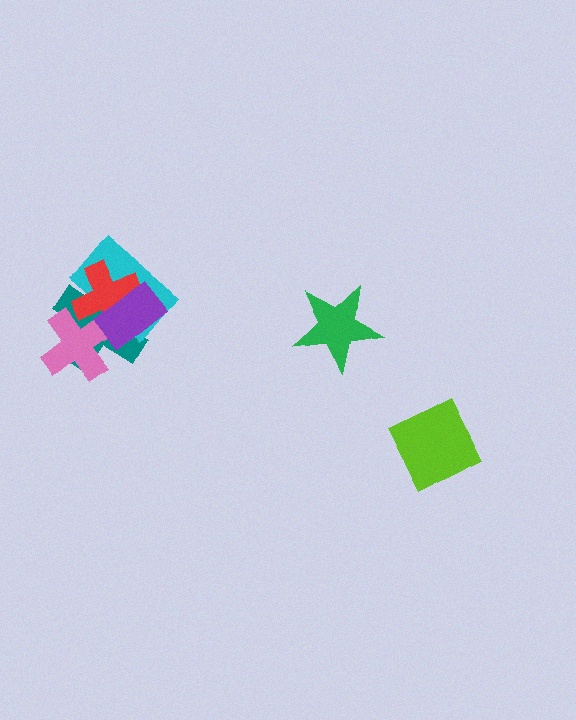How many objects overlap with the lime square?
0 objects overlap with the lime square.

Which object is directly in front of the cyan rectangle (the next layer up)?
The red cross is directly in front of the cyan rectangle.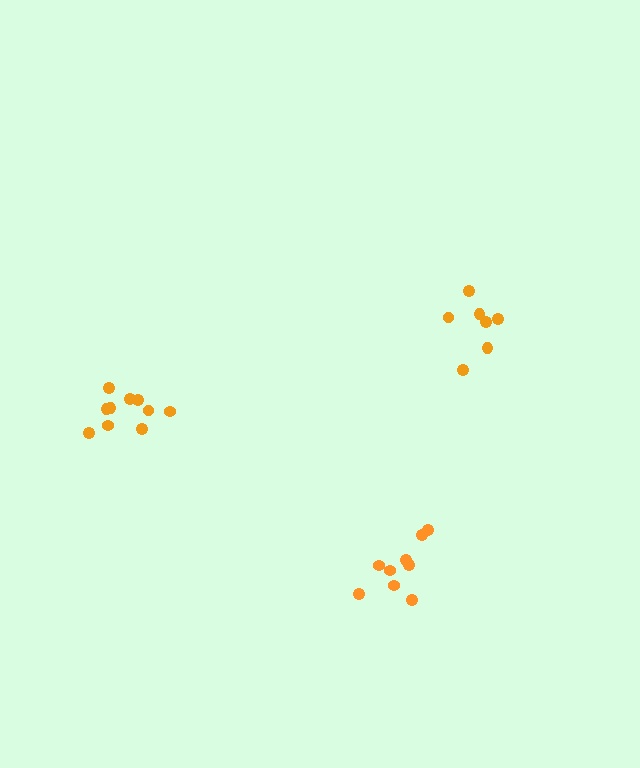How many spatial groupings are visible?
There are 3 spatial groupings.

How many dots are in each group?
Group 1: 7 dots, Group 2: 10 dots, Group 3: 9 dots (26 total).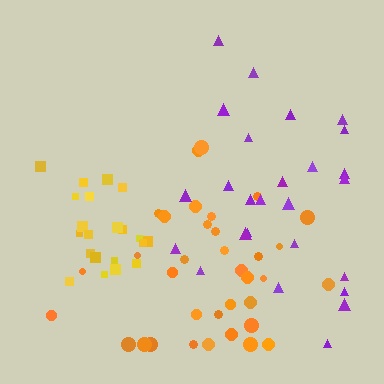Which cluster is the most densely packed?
Yellow.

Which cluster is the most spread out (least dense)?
Purple.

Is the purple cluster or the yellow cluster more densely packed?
Yellow.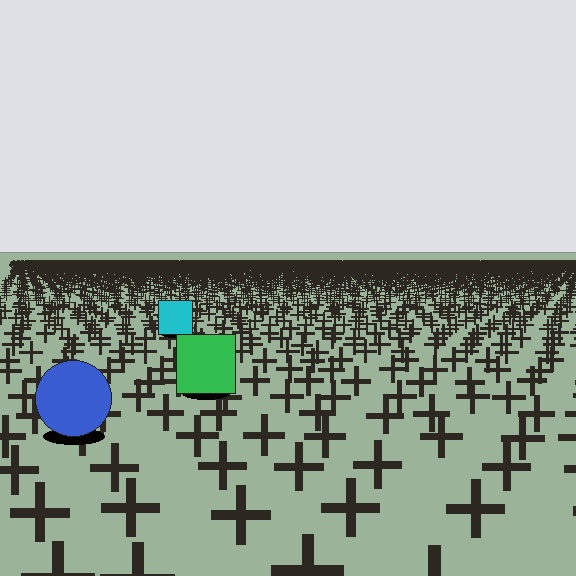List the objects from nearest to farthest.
From nearest to farthest: the blue circle, the green square, the cyan square.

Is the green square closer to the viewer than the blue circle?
No. The blue circle is closer — you can tell from the texture gradient: the ground texture is coarser near it.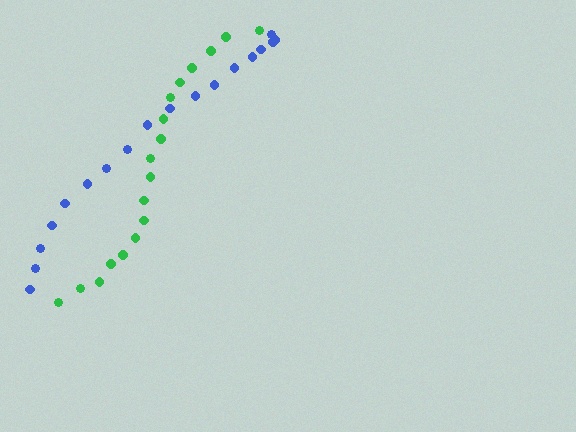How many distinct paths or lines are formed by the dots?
There are 2 distinct paths.